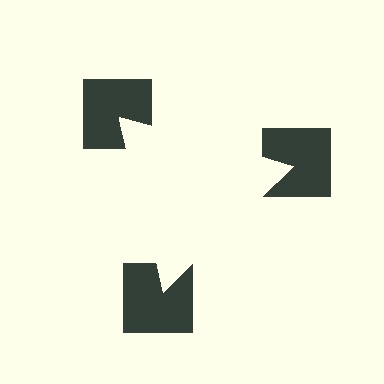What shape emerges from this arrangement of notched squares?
An illusory triangle — its edges are inferred from the aligned wedge cuts in the notched squares, not physically drawn.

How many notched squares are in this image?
There are 3 — one at each vertex of the illusory triangle.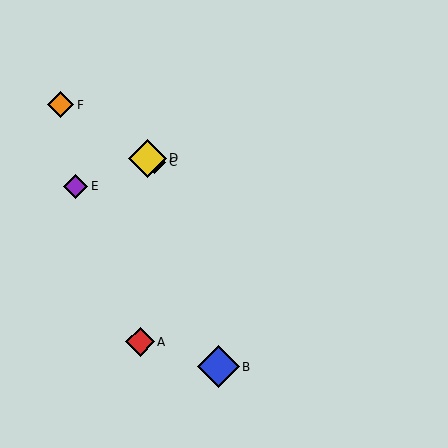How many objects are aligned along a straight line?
3 objects (C, D, F) are aligned along a straight line.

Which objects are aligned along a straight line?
Objects C, D, F are aligned along a straight line.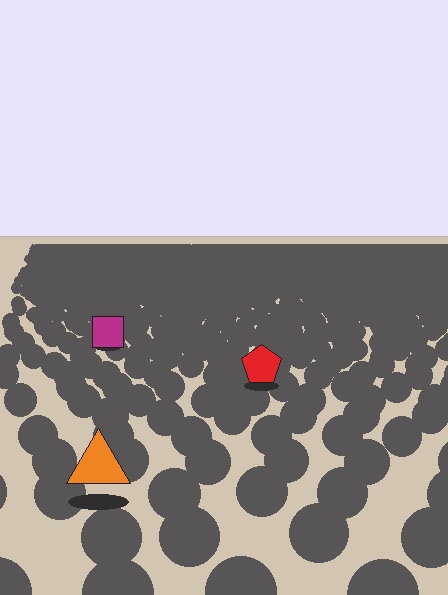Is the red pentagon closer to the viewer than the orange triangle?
No. The orange triangle is closer — you can tell from the texture gradient: the ground texture is coarser near it.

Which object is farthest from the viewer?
The magenta square is farthest from the viewer. It appears smaller and the ground texture around it is denser.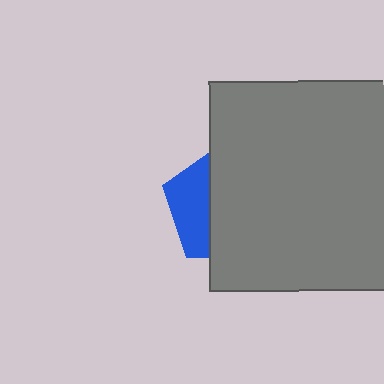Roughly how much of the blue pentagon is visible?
A small part of it is visible (roughly 34%).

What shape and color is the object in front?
The object in front is a gray square.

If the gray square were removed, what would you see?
You would see the complete blue pentagon.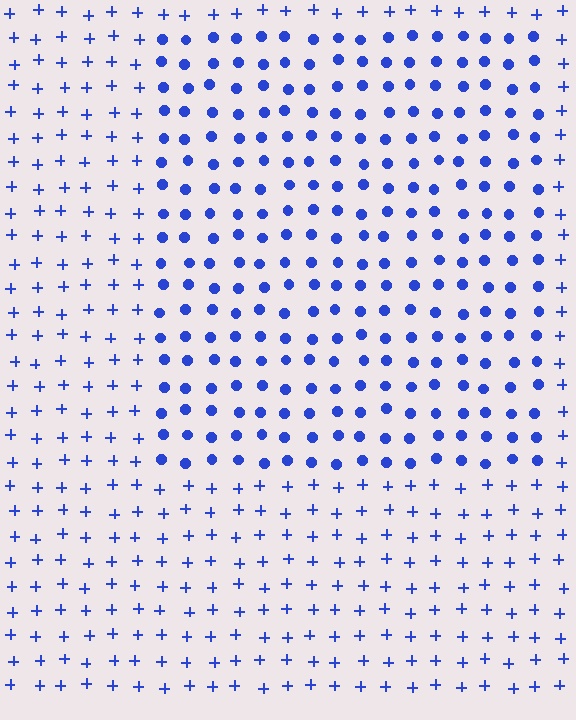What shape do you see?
I see a rectangle.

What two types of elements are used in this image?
The image uses circles inside the rectangle region and plus signs outside it.